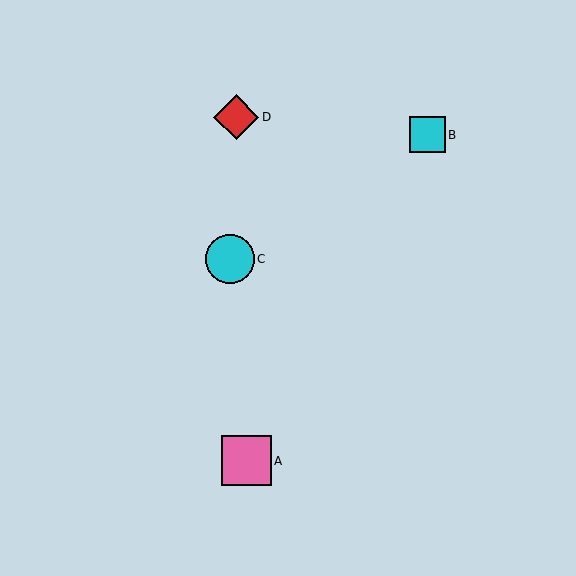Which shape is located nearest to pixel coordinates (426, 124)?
The cyan square (labeled B) at (427, 135) is nearest to that location.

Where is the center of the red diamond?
The center of the red diamond is at (236, 117).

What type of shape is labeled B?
Shape B is a cyan square.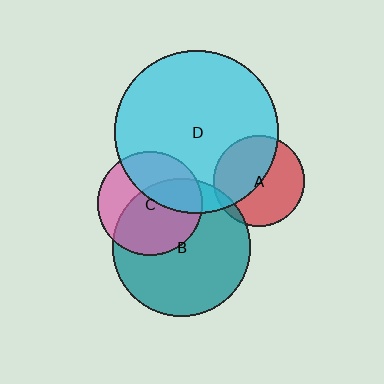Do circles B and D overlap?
Yes.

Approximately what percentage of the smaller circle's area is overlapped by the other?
Approximately 15%.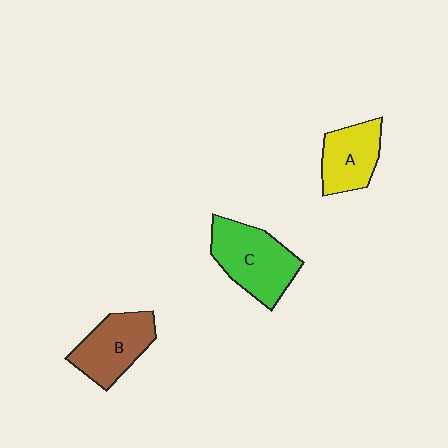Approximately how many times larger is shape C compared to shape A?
Approximately 1.4 times.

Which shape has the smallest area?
Shape A (yellow).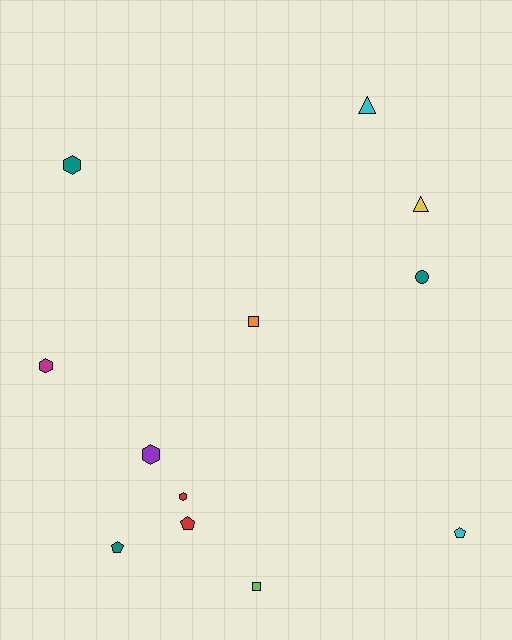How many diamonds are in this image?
There are no diamonds.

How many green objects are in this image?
There are no green objects.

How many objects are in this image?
There are 12 objects.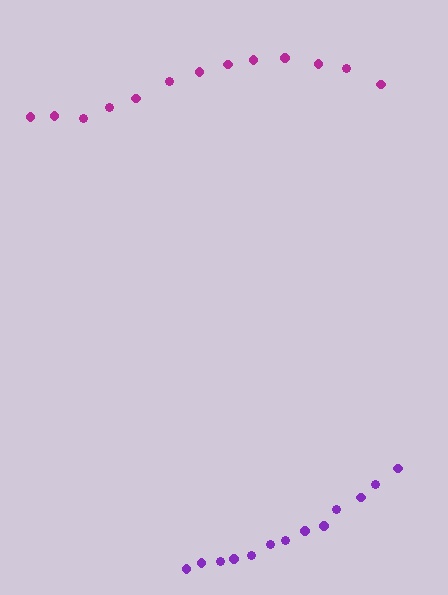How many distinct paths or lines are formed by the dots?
There are 2 distinct paths.